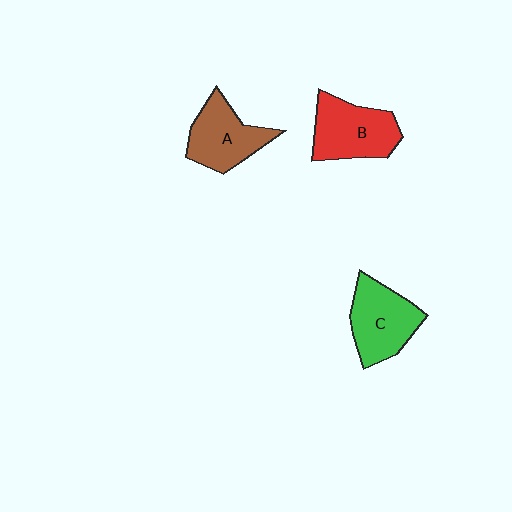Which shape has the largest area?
Shape B (red).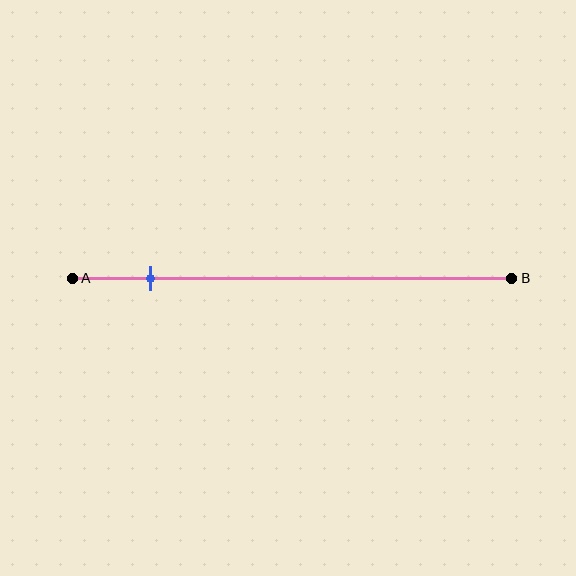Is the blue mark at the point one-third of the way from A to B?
No, the mark is at about 20% from A, not at the 33% one-third point.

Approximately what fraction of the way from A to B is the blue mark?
The blue mark is approximately 20% of the way from A to B.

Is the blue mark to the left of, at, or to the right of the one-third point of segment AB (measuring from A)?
The blue mark is to the left of the one-third point of segment AB.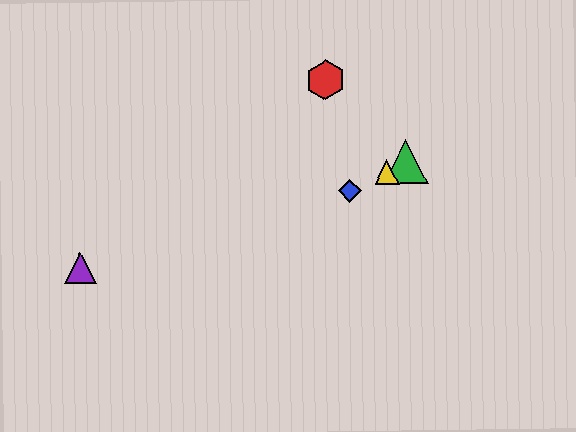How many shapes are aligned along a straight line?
3 shapes (the blue diamond, the green triangle, the yellow triangle) are aligned along a straight line.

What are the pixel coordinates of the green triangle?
The green triangle is at (406, 162).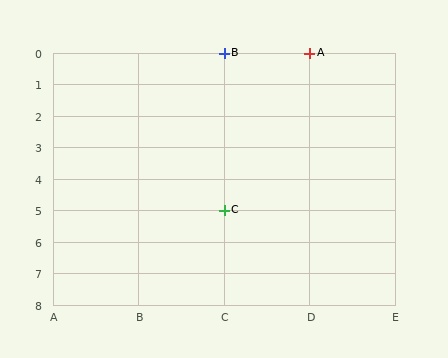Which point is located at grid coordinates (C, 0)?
Point B is at (C, 0).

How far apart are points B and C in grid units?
Points B and C are 5 rows apart.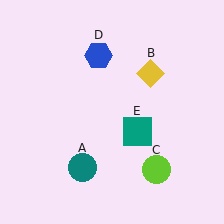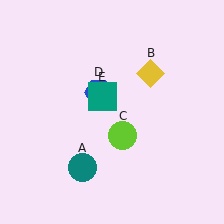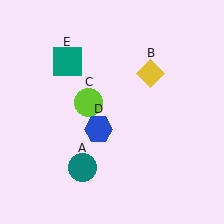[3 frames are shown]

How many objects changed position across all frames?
3 objects changed position: lime circle (object C), blue hexagon (object D), teal square (object E).